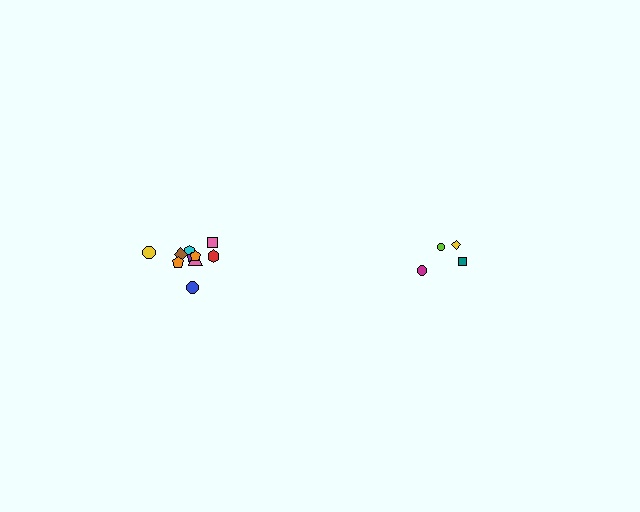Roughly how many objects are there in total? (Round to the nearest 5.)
Roughly 15 objects in total.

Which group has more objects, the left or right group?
The left group.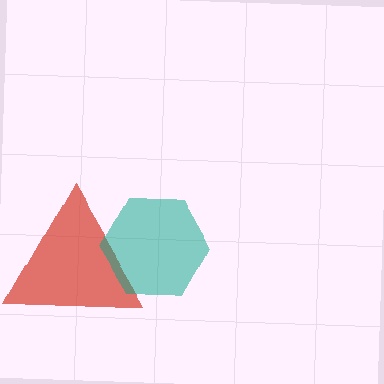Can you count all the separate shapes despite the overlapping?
Yes, there are 2 separate shapes.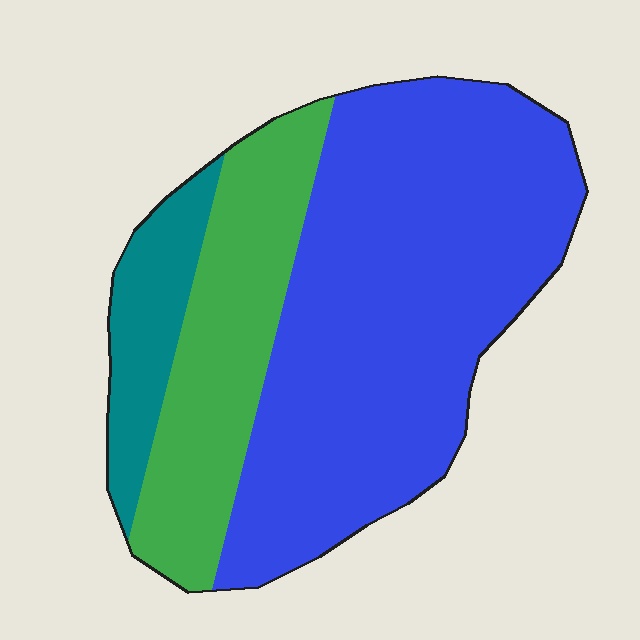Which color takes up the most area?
Blue, at roughly 65%.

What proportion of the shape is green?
Green takes up about one quarter (1/4) of the shape.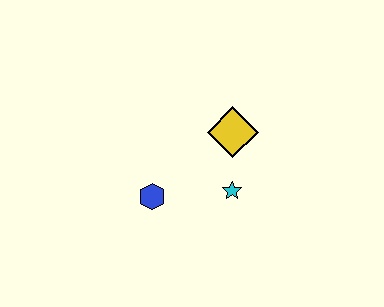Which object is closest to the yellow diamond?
The cyan star is closest to the yellow diamond.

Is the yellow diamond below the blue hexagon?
No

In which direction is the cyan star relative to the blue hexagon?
The cyan star is to the right of the blue hexagon.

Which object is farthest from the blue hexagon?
The yellow diamond is farthest from the blue hexagon.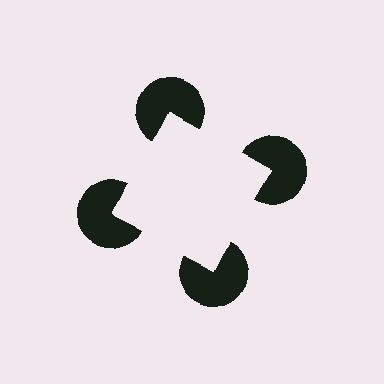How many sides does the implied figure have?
4 sides.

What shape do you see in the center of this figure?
An illusory square — its edges are inferred from the aligned wedge cuts in the pac-man discs, not physically drawn.